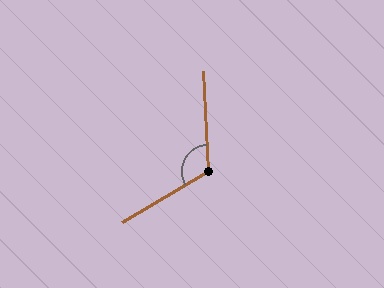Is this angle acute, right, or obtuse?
It is obtuse.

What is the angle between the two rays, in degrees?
Approximately 118 degrees.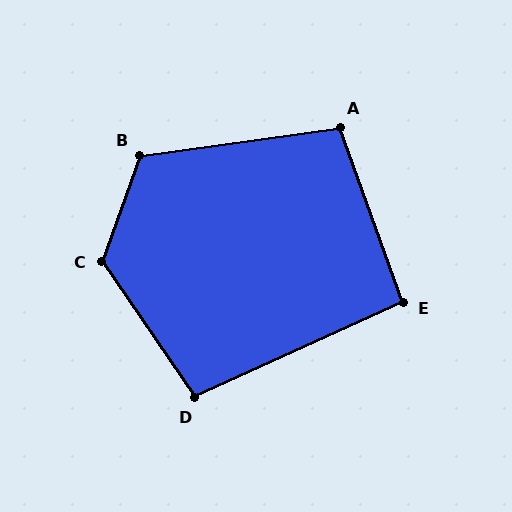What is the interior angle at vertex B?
Approximately 117 degrees (obtuse).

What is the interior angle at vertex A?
Approximately 102 degrees (obtuse).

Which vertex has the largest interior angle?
C, at approximately 126 degrees.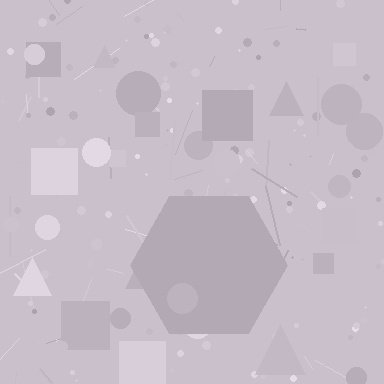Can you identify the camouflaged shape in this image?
The camouflaged shape is a hexagon.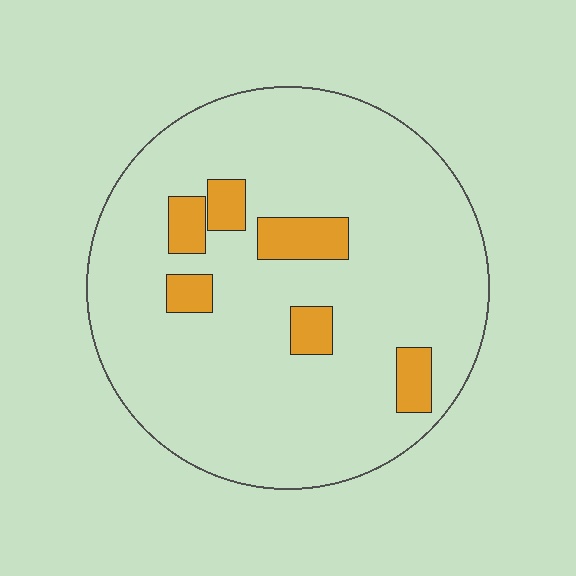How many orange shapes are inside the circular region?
6.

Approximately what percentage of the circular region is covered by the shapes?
Approximately 10%.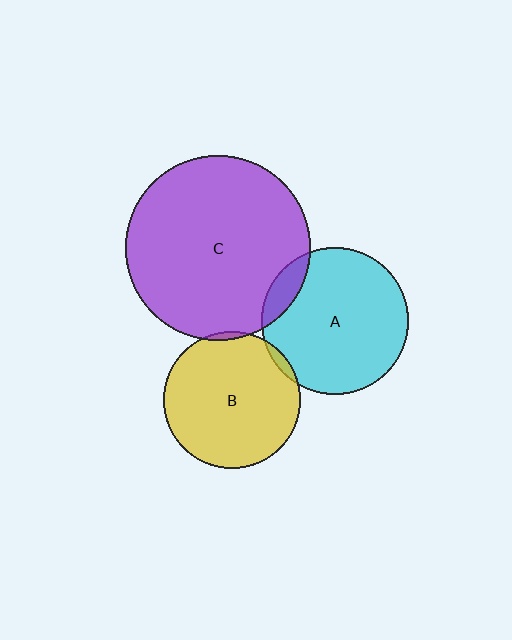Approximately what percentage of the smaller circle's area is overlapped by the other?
Approximately 10%.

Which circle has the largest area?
Circle C (purple).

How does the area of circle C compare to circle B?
Approximately 1.8 times.